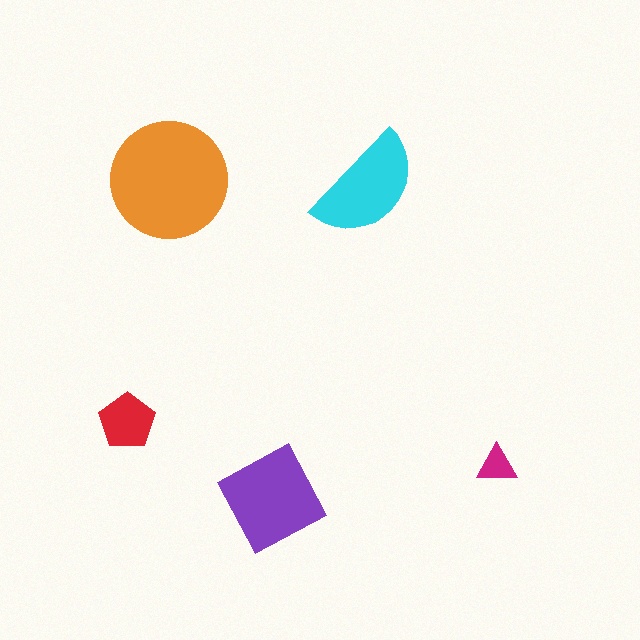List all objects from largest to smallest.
The orange circle, the purple diamond, the cyan semicircle, the red pentagon, the magenta triangle.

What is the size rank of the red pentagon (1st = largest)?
4th.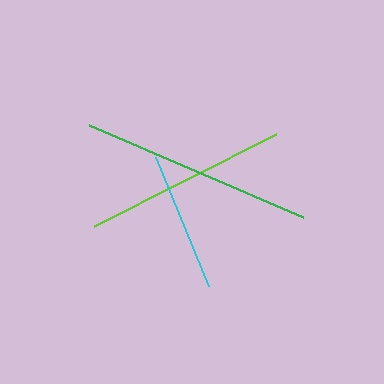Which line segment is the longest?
The green line is the longest at approximately 233 pixels.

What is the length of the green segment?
The green segment is approximately 233 pixels long.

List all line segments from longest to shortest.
From longest to shortest: green, lime, cyan.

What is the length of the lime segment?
The lime segment is approximately 203 pixels long.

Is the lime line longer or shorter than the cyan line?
The lime line is longer than the cyan line.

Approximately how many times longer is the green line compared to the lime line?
The green line is approximately 1.1 times the length of the lime line.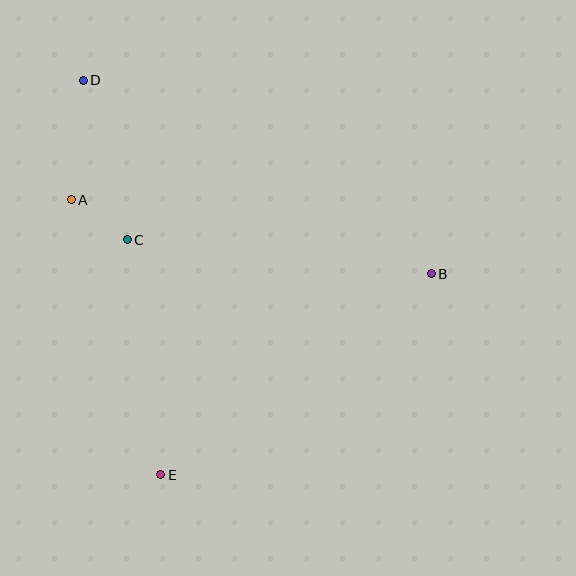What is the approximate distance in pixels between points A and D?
The distance between A and D is approximately 120 pixels.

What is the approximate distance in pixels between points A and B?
The distance between A and B is approximately 368 pixels.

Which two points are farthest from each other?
Points D and E are farthest from each other.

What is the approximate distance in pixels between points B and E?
The distance between B and E is approximately 337 pixels.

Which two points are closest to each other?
Points A and C are closest to each other.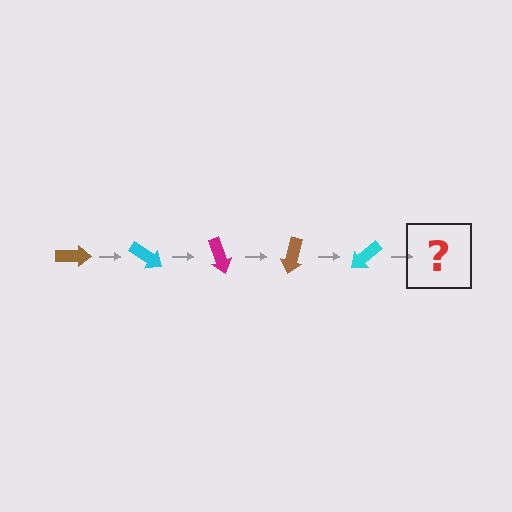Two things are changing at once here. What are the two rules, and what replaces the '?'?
The two rules are that it rotates 35 degrees each step and the color cycles through brown, cyan, and magenta. The '?' should be a magenta arrow, rotated 175 degrees from the start.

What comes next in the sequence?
The next element should be a magenta arrow, rotated 175 degrees from the start.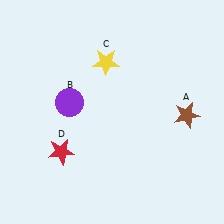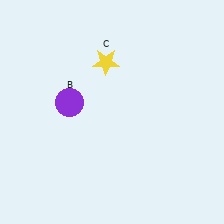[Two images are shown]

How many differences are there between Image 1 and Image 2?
There are 2 differences between the two images.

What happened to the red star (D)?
The red star (D) was removed in Image 2. It was in the bottom-left area of Image 1.